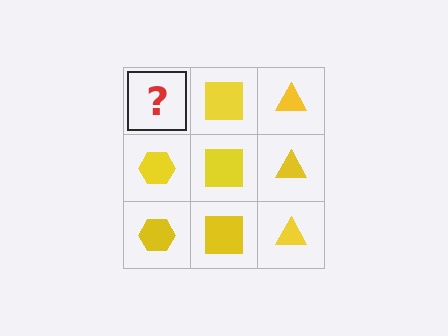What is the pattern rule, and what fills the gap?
The rule is that each column has a consistent shape. The gap should be filled with a yellow hexagon.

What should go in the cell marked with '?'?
The missing cell should contain a yellow hexagon.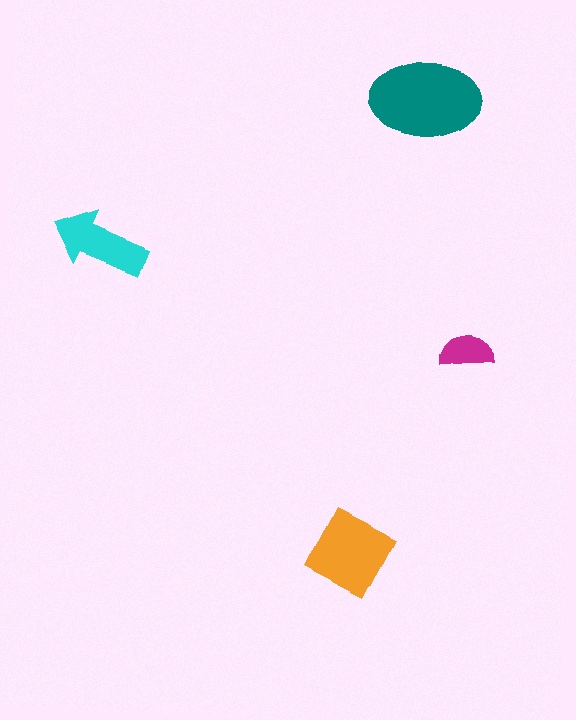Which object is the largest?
The teal ellipse.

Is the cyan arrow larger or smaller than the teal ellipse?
Smaller.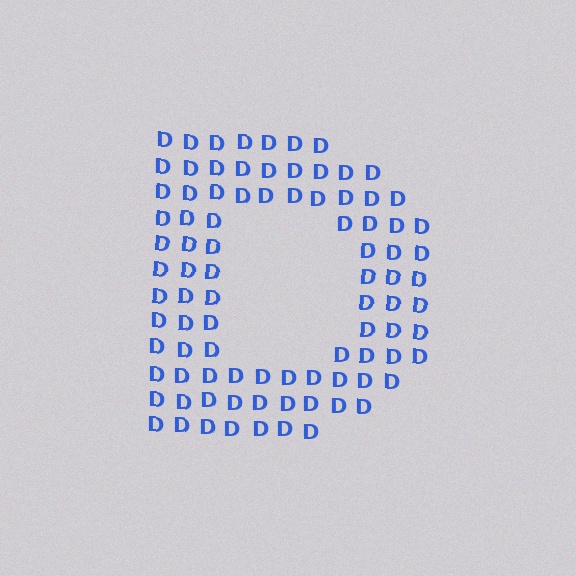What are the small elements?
The small elements are letter D's.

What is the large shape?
The large shape is the letter D.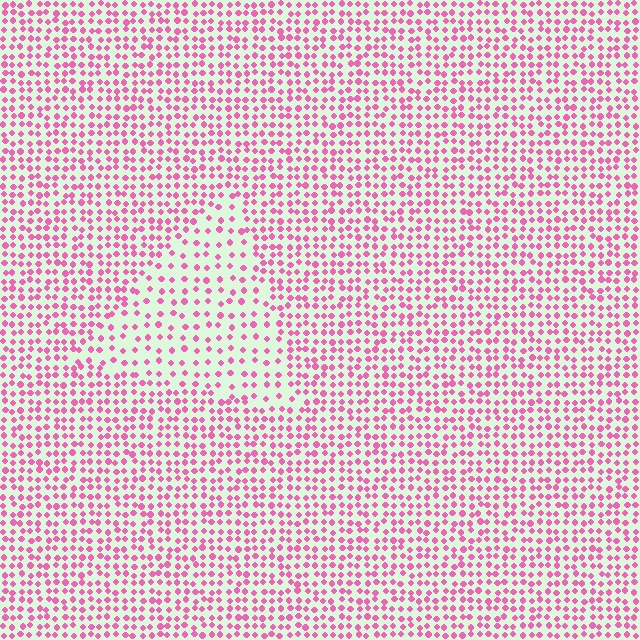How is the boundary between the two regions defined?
The boundary is defined by a change in element density (approximately 1.9x ratio). All elements are the same color, size, and shape.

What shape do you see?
I see a triangle.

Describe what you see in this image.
The image contains small pink elements arranged at two different densities. A triangle-shaped region is visible where the elements are less densely packed than the surrounding area.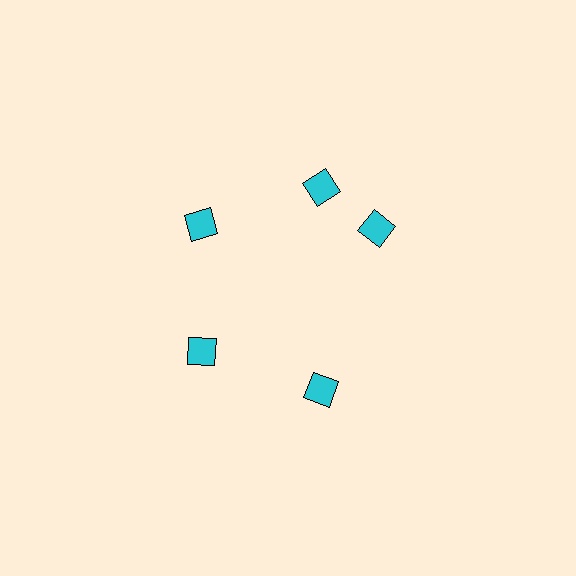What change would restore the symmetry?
The symmetry would be restored by rotating it back into even spacing with its neighbors so that all 5 diamonds sit at equal angles and equal distance from the center.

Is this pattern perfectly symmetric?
No. The 5 cyan diamonds are arranged in a ring, but one element near the 3 o'clock position is rotated out of alignment along the ring, breaking the 5-fold rotational symmetry.